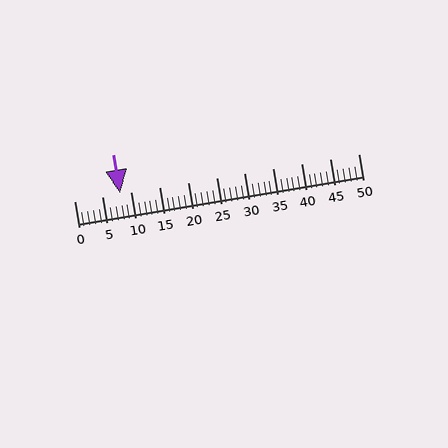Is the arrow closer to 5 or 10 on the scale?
The arrow is closer to 10.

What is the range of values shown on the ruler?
The ruler shows values from 0 to 50.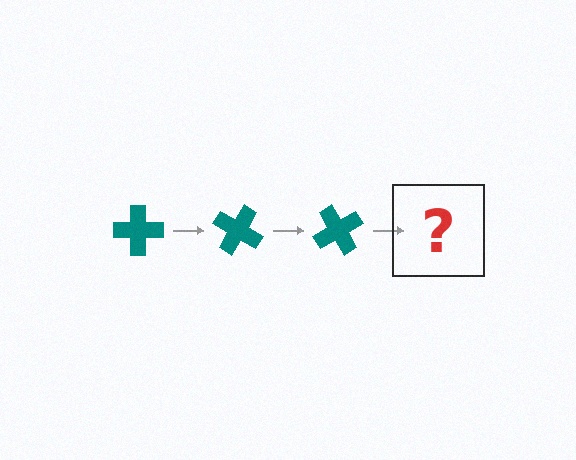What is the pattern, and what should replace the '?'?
The pattern is that the cross rotates 30 degrees each step. The '?' should be a teal cross rotated 90 degrees.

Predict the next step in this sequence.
The next step is a teal cross rotated 90 degrees.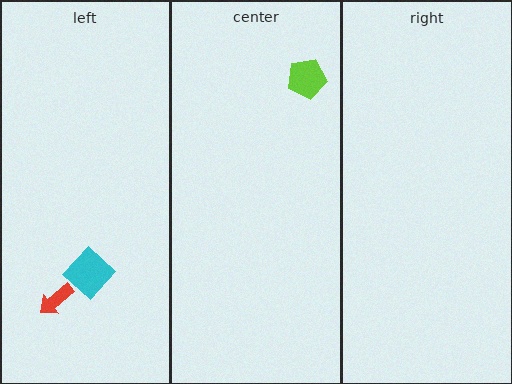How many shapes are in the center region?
1.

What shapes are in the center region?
The lime pentagon.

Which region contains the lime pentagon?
The center region.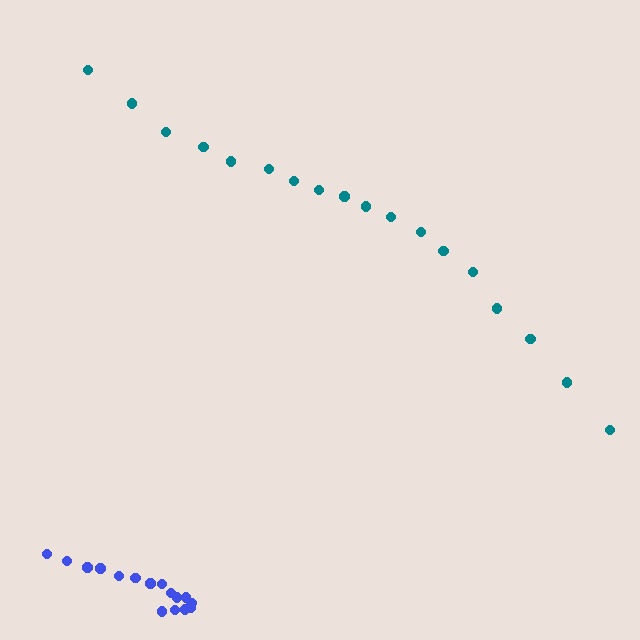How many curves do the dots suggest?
There are 2 distinct paths.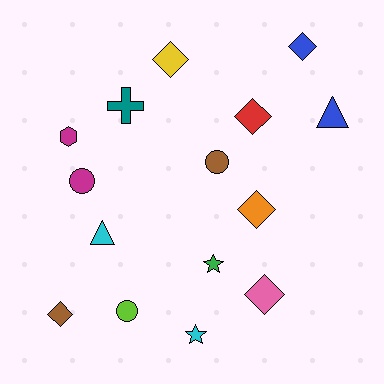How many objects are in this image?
There are 15 objects.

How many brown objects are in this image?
There are 2 brown objects.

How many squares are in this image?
There are no squares.